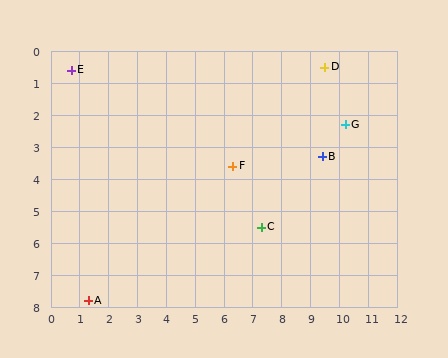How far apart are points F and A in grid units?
Points F and A are about 6.5 grid units apart.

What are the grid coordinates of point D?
Point D is at approximately (9.5, 0.5).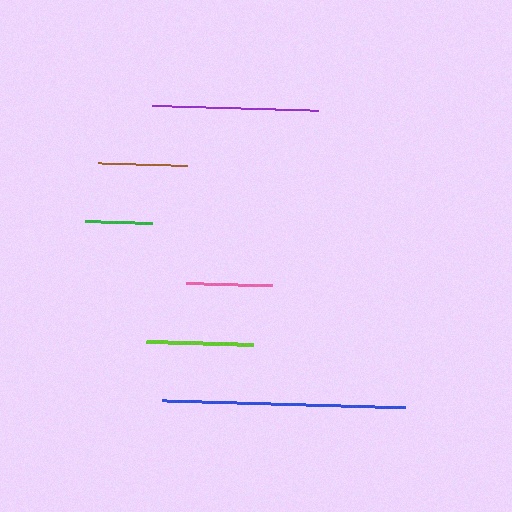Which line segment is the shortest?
The green line is the shortest at approximately 67 pixels.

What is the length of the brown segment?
The brown segment is approximately 90 pixels long.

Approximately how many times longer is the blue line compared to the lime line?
The blue line is approximately 2.3 times the length of the lime line.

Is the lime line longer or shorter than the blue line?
The blue line is longer than the lime line.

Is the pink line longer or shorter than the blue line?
The blue line is longer than the pink line.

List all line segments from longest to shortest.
From longest to shortest: blue, purple, lime, brown, pink, green.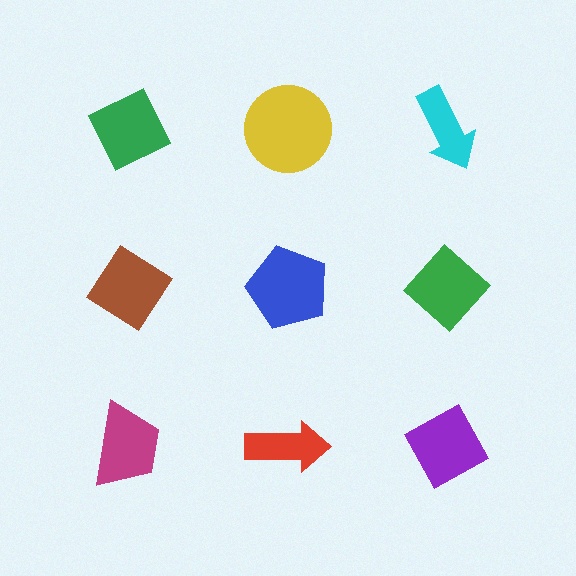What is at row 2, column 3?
A green diamond.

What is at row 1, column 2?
A yellow circle.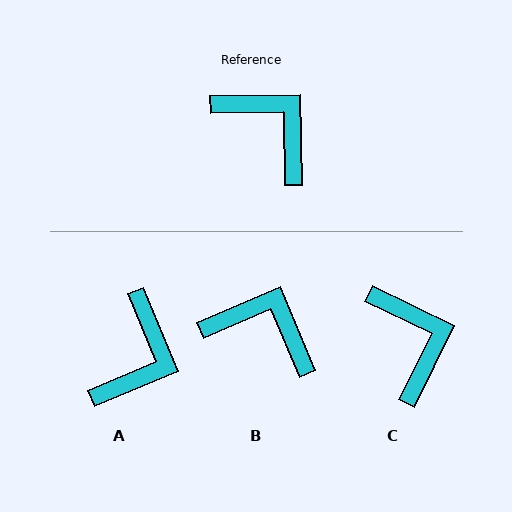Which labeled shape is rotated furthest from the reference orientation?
A, about 68 degrees away.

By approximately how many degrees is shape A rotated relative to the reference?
Approximately 68 degrees clockwise.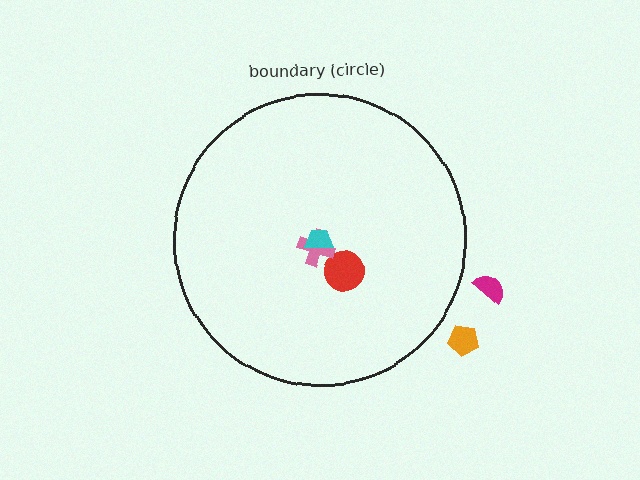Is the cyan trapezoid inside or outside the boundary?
Inside.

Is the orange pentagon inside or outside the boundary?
Outside.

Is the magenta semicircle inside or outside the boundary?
Outside.